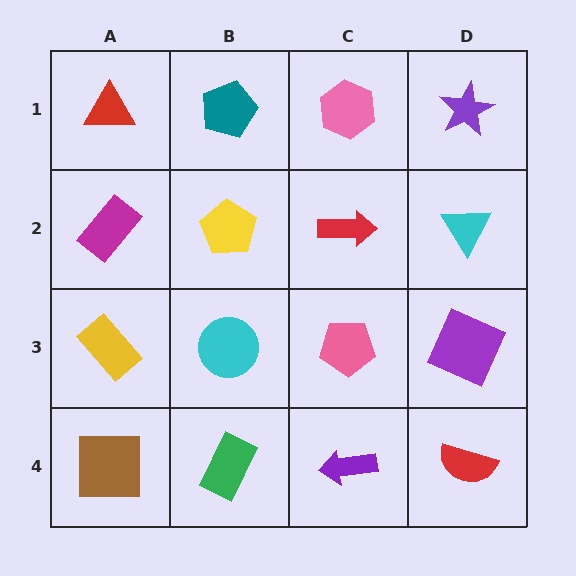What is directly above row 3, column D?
A cyan triangle.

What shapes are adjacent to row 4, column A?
A yellow rectangle (row 3, column A), a green rectangle (row 4, column B).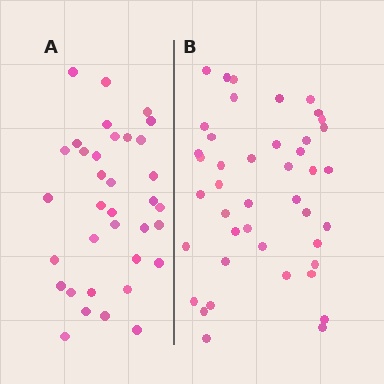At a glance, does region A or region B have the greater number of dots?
Region B (the right region) has more dots.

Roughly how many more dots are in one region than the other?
Region B has roughly 8 or so more dots than region A.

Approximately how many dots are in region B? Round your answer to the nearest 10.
About 40 dots. (The exact count is 43, which rounds to 40.)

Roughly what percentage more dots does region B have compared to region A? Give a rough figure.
About 25% more.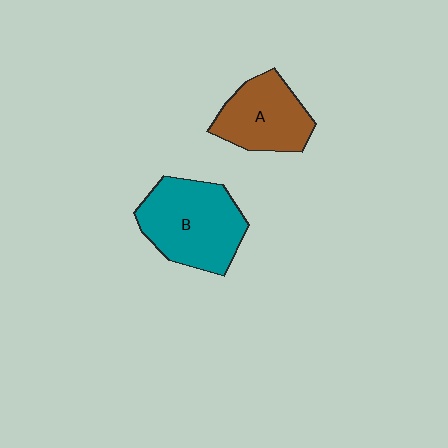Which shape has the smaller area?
Shape A (brown).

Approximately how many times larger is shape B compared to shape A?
Approximately 1.3 times.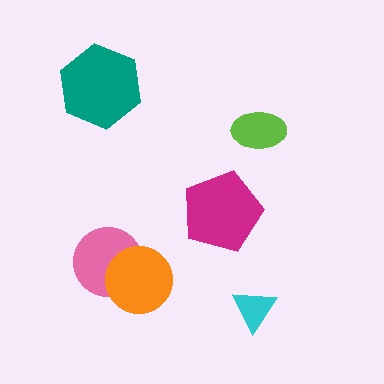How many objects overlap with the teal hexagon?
0 objects overlap with the teal hexagon.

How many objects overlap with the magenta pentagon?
0 objects overlap with the magenta pentagon.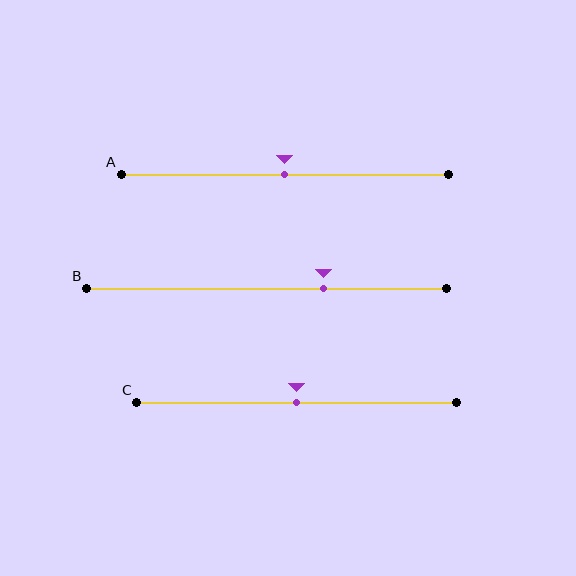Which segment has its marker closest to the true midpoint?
Segment A has its marker closest to the true midpoint.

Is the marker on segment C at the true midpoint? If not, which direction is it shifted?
Yes, the marker on segment C is at the true midpoint.